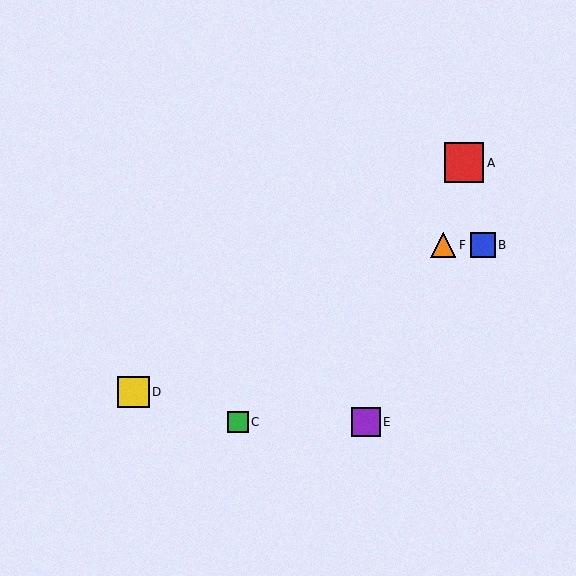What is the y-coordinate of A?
Object A is at y≈163.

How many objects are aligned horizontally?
2 objects (B, F) are aligned horizontally.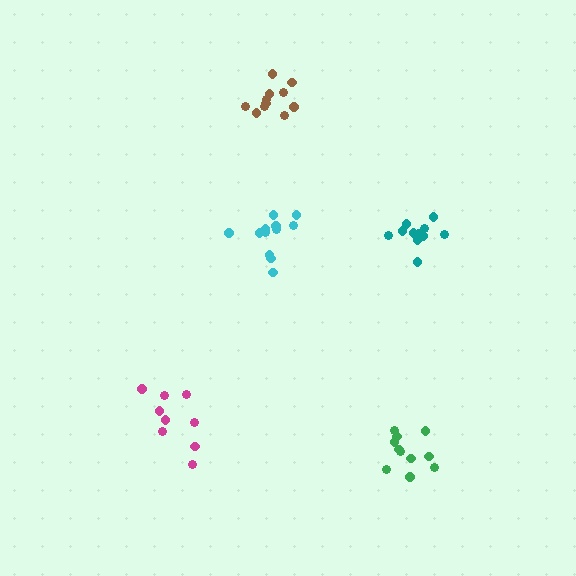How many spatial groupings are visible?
There are 5 spatial groupings.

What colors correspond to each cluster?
The clusters are colored: teal, brown, cyan, green, magenta.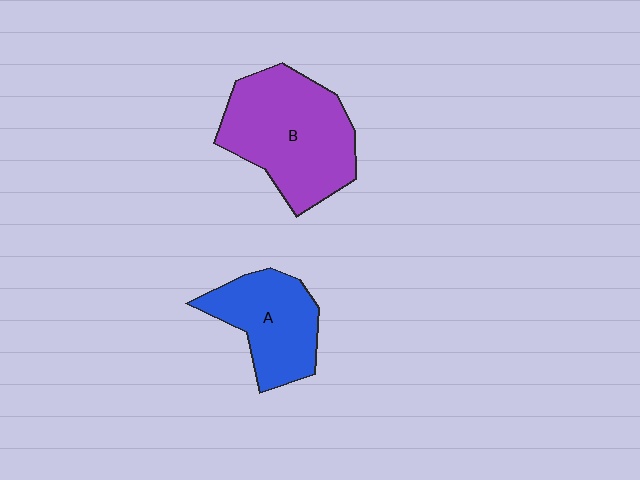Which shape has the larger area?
Shape B (purple).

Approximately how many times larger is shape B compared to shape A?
Approximately 1.5 times.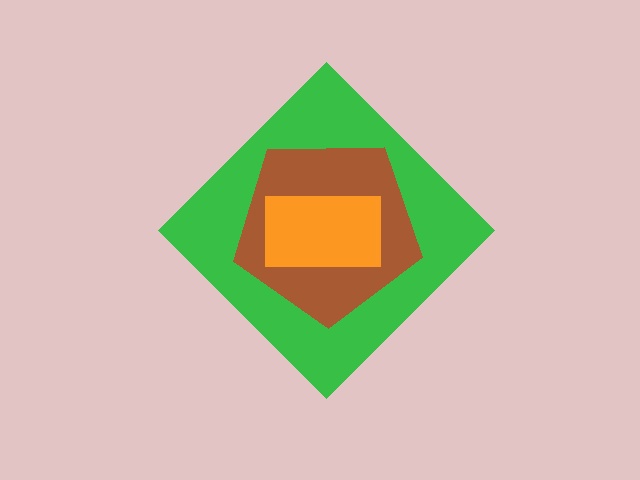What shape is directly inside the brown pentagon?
The orange rectangle.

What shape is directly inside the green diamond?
The brown pentagon.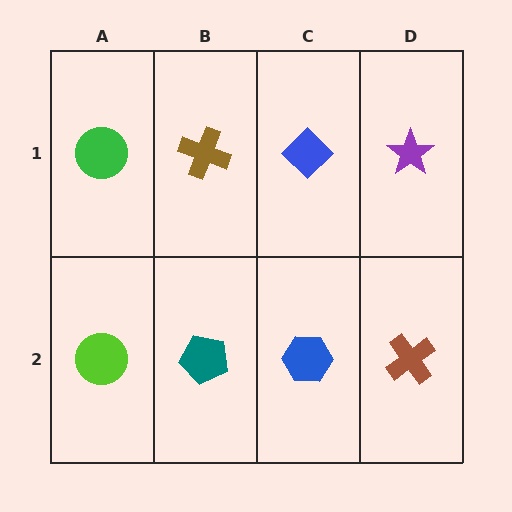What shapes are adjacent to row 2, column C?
A blue diamond (row 1, column C), a teal pentagon (row 2, column B), a brown cross (row 2, column D).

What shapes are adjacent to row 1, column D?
A brown cross (row 2, column D), a blue diamond (row 1, column C).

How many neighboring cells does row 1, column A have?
2.